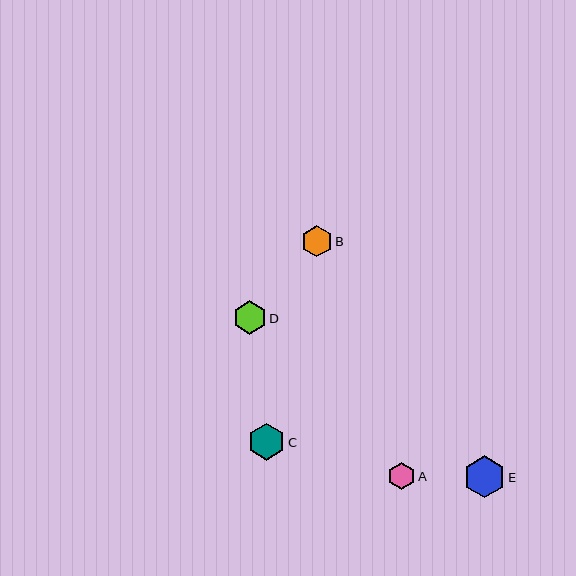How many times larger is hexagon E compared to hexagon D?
Hexagon E is approximately 1.2 times the size of hexagon D.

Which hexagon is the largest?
Hexagon E is the largest with a size of approximately 42 pixels.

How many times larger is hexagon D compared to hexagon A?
Hexagon D is approximately 1.2 times the size of hexagon A.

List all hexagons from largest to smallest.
From largest to smallest: E, C, D, B, A.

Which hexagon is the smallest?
Hexagon A is the smallest with a size of approximately 27 pixels.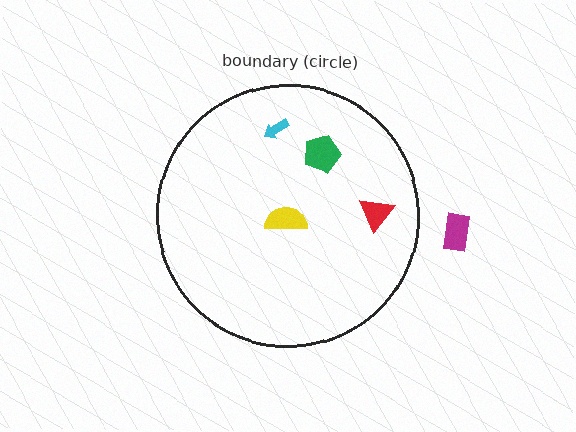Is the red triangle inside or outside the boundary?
Inside.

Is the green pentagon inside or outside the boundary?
Inside.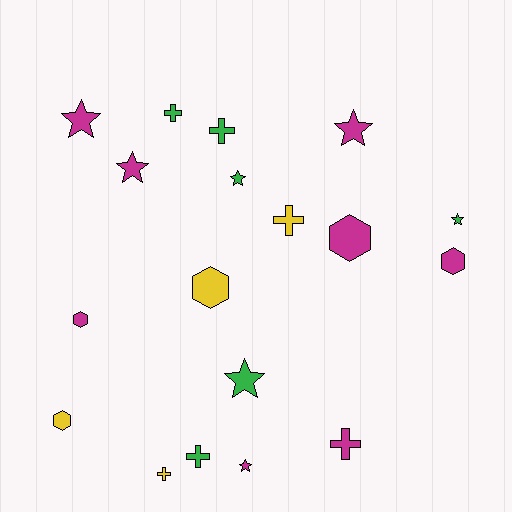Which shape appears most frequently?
Star, with 7 objects.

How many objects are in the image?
There are 18 objects.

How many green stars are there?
There are 3 green stars.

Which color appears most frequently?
Magenta, with 8 objects.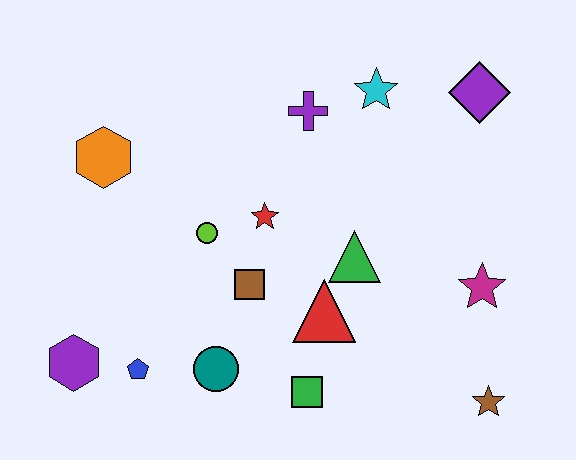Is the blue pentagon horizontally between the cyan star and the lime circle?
No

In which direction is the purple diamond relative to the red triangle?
The purple diamond is above the red triangle.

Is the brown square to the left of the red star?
Yes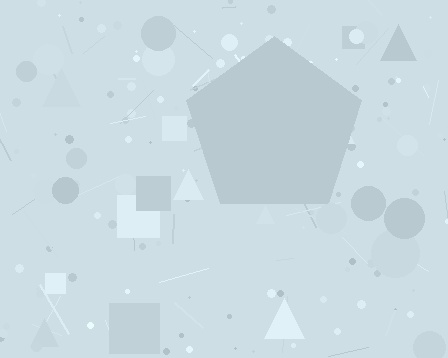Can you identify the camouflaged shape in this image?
The camouflaged shape is a pentagon.